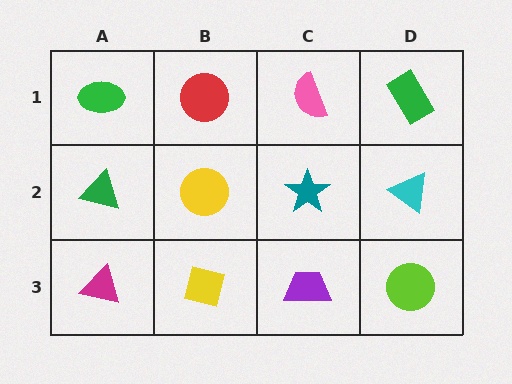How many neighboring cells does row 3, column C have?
3.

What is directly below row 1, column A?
A green triangle.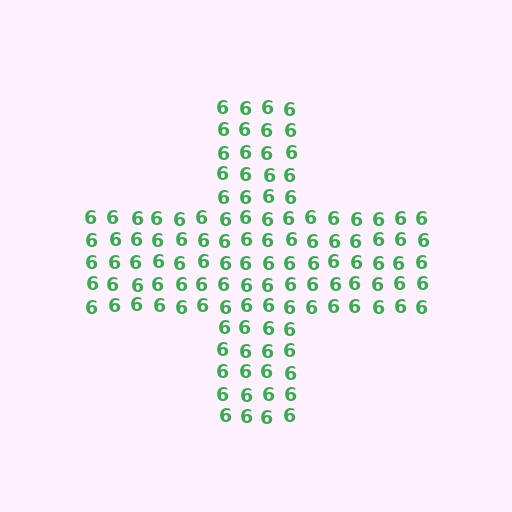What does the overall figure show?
The overall figure shows a cross.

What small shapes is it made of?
It is made of small digit 6's.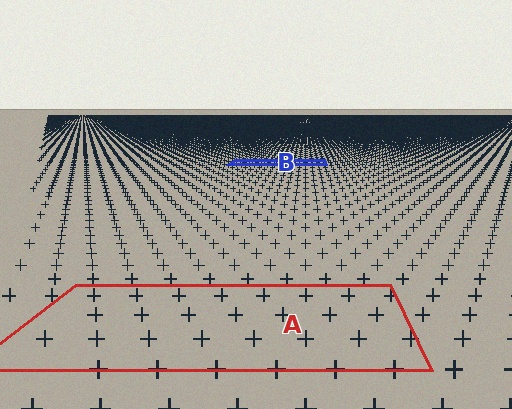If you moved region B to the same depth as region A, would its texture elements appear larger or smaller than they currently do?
They would appear larger. At a closer depth, the same texture elements are projected at a bigger on-screen size.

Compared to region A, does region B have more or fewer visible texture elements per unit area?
Region B has more texture elements per unit area — they are packed more densely because it is farther away.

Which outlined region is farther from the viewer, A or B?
Region B is farther from the viewer — the texture elements inside it appear smaller and more densely packed.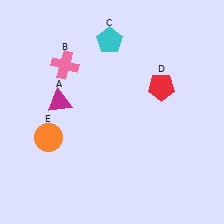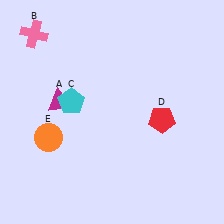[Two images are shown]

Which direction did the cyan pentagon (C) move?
The cyan pentagon (C) moved down.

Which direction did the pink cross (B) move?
The pink cross (B) moved up.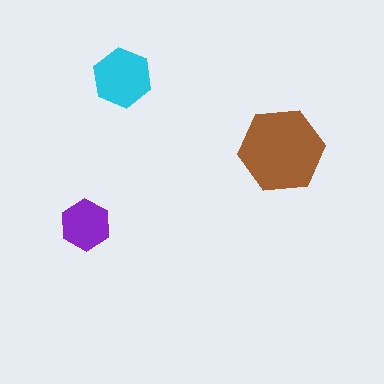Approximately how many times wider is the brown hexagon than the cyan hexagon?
About 1.5 times wider.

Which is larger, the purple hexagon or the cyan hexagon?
The cyan one.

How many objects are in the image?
There are 3 objects in the image.